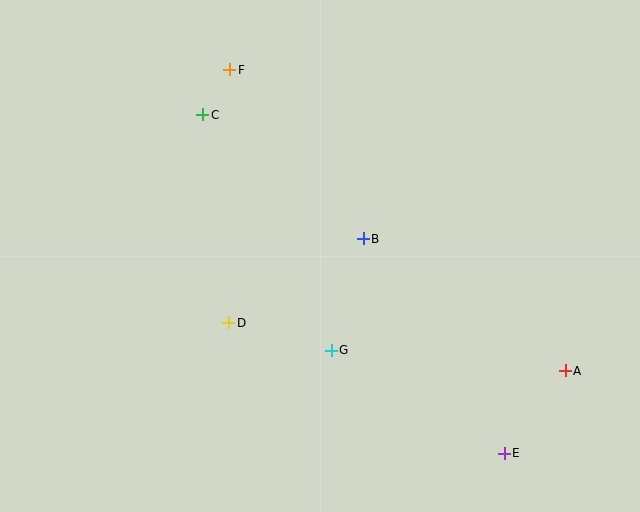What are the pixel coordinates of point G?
Point G is at (331, 350).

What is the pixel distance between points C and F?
The distance between C and F is 52 pixels.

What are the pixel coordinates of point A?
Point A is at (565, 371).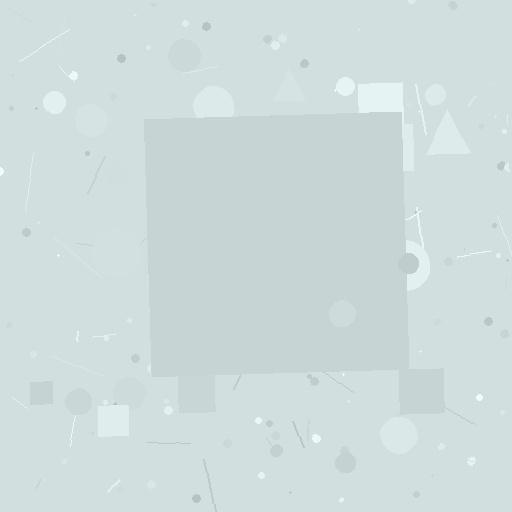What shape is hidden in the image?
A square is hidden in the image.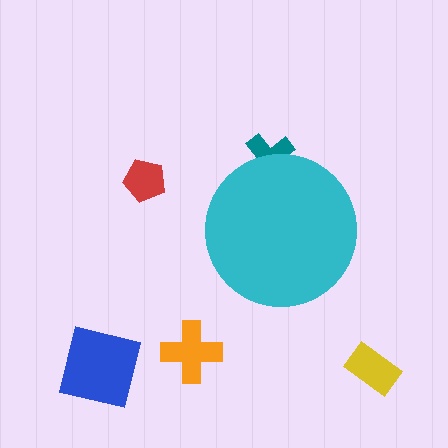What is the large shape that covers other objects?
A cyan circle.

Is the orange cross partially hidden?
No, the orange cross is fully visible.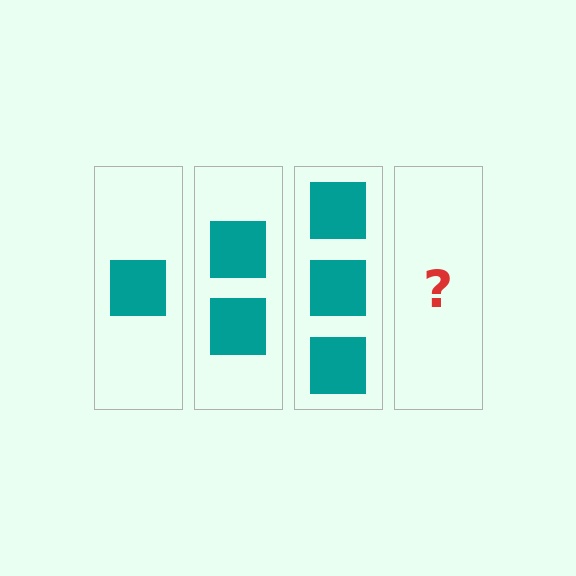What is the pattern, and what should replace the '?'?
The pattern is that each step adds one more square. The '?' should be 4 squares.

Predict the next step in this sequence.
The next step is 4 squares.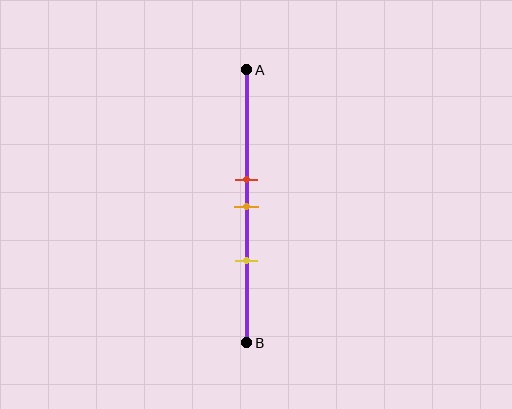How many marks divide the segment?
There are 3 marks dividing the segment.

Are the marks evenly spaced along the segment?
Yes, the marks are approximately evenly spaced.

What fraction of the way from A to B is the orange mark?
The orange mark is approximately 50% (0.5) of the way from A to B.